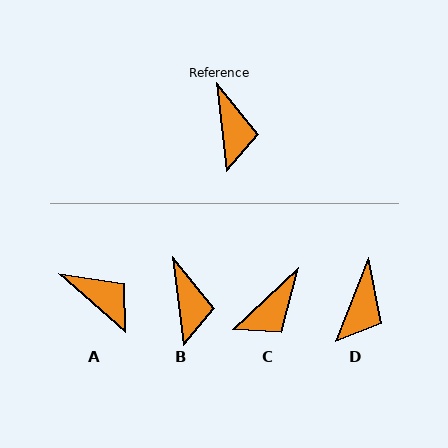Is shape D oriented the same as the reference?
No, it is off by about 28 degrees.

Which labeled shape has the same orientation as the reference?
B.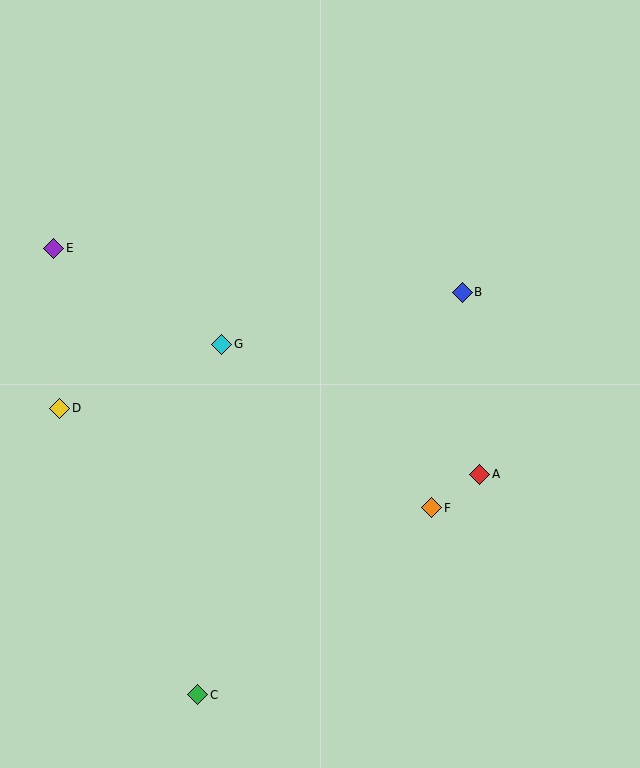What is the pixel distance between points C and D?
The distance between C and D is 318 pixels.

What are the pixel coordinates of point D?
Point D is at (60, 408).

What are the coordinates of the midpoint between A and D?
The midpoint between A and D is at (270, 441).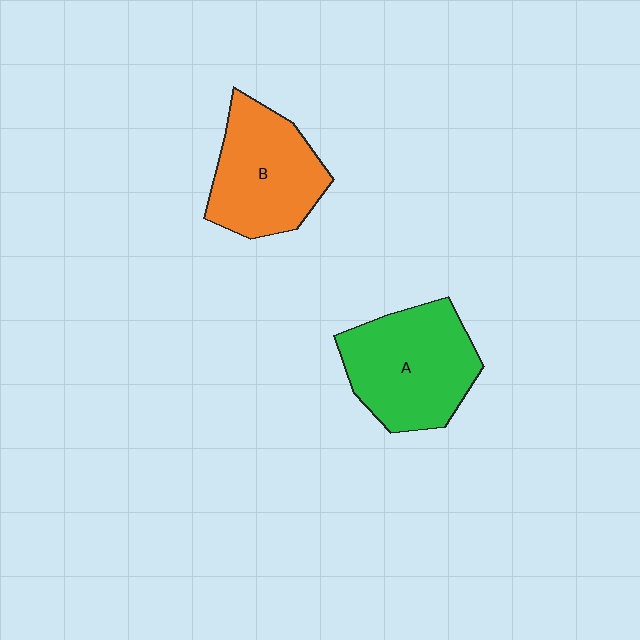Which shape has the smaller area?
Shape B (orange).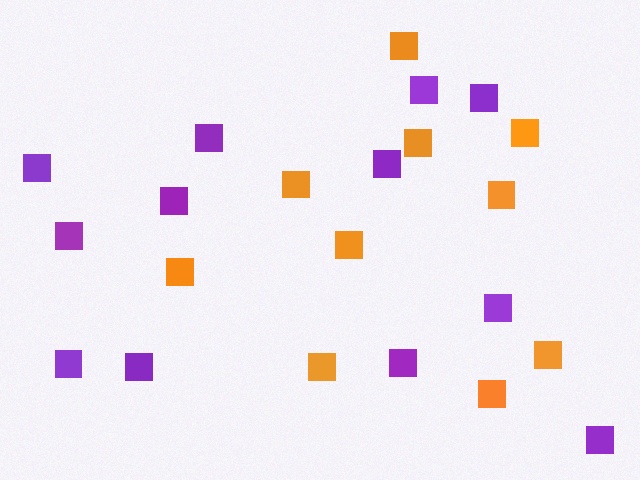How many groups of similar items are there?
There are 2 groups: one group of purple squares (12) and one group of orange squares (10).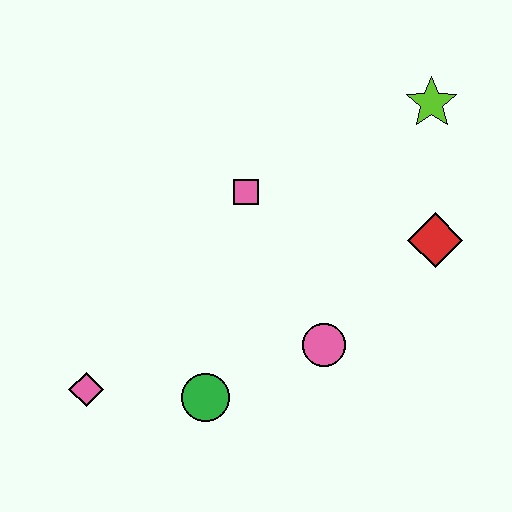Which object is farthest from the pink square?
The pink diamond is farthest from the pink square.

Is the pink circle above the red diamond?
No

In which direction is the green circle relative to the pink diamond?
The green circle is to the right of the pink diamond.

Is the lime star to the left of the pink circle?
No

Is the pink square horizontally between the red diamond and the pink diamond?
Yes